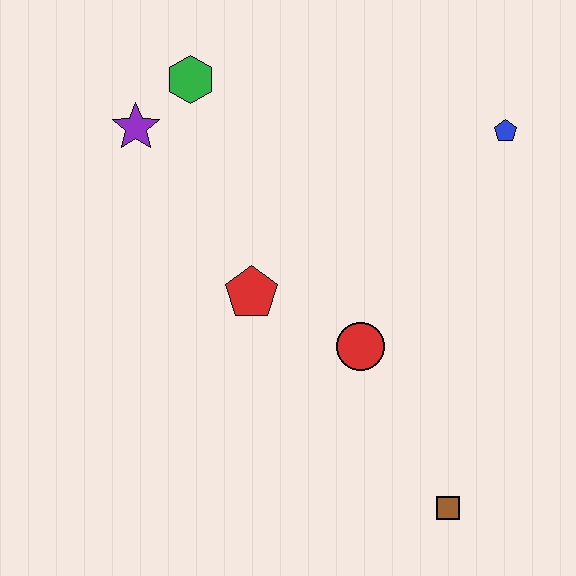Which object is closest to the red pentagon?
The red circle is closest to the red pentagon.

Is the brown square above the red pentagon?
No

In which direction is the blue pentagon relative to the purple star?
The blue pentagon is to the right of the purple star.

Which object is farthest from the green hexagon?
The brown square is farthest from the green hexagon.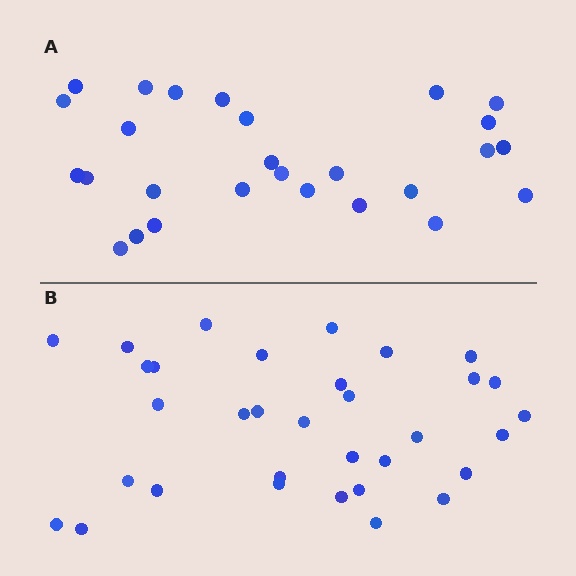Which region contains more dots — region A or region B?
Region B (the bottom region) has more dots.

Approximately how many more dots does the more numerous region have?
Region B has about 6 more dots than region A.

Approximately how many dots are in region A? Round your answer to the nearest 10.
About 30 dots. (The exact count is 27, which rounds to 30.)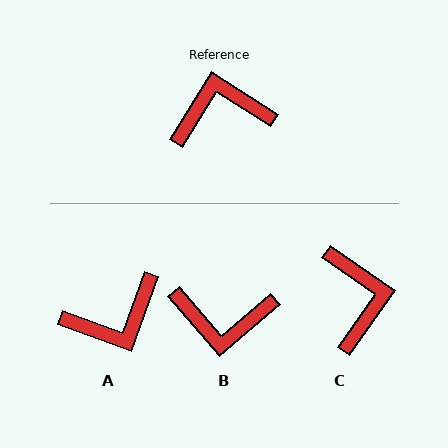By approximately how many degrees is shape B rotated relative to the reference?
Approximately 163 degrees counter-clockwise.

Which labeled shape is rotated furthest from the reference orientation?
A, about 168 degrees away.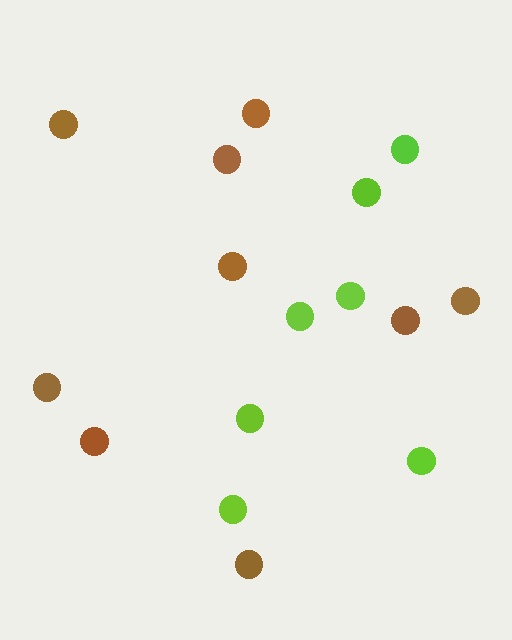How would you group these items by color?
There are 2 groups: one group of lime circles (7) and one group of brown circles (9).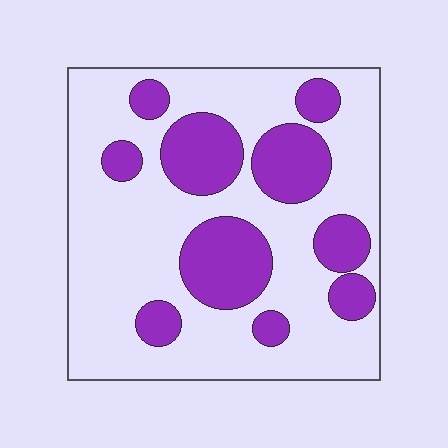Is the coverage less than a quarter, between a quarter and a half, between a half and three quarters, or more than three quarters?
Between a quarter and a half.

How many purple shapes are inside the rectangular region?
10.